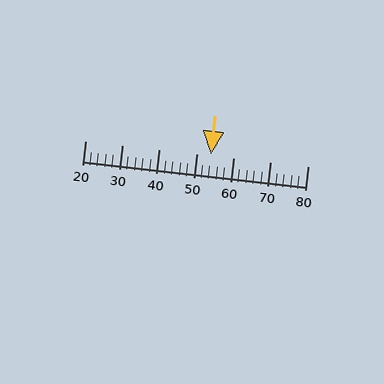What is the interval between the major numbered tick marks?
The major tick marks are spaced 10 units apart.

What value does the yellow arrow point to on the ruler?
The yellow arrow points to approximately 54.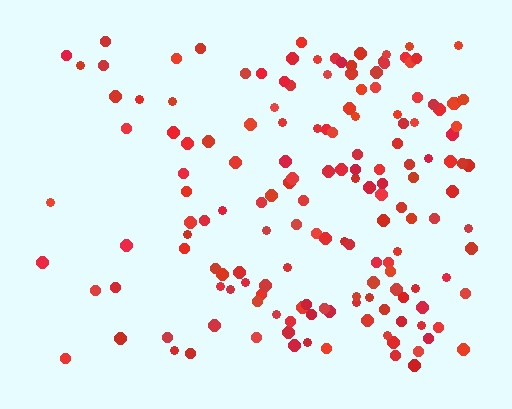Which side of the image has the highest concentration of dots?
The right.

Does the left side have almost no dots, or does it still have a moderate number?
Still a moderate number, just noticeably fewer than the right.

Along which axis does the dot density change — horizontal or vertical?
Horizontal.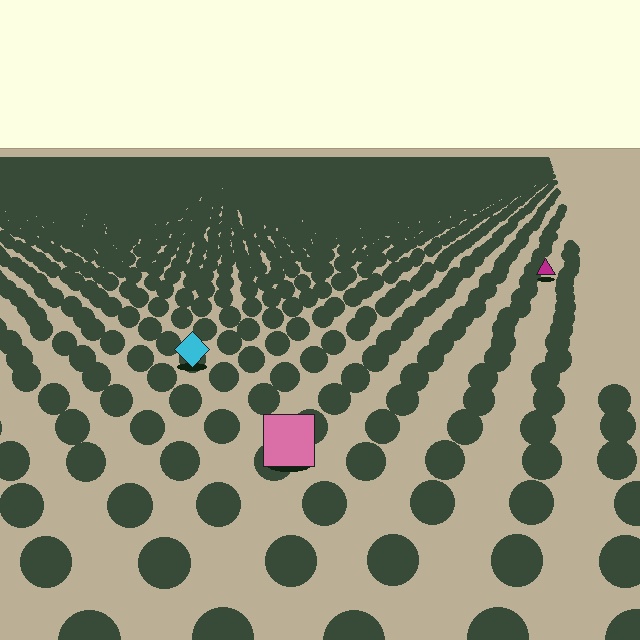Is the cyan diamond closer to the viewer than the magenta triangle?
Yes. The cyan diamond is closer — you can tell from the texture gradient: the ground texture is coarser near it.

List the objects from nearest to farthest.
From nearest to farthest: the pink square, the cyan diamond, the magenta triangle.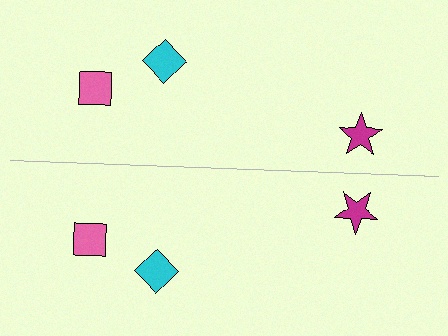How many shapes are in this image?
There are 6 shapes in this image.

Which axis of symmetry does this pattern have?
The pattern has a horizontal axis of symmetry running through the center of the image.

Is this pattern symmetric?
Yes, this pattern has bilateral (reflection) symmetry.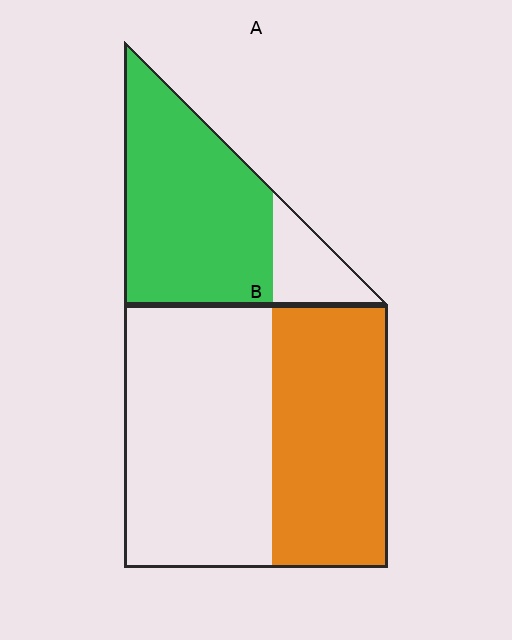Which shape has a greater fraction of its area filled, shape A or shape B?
Shape A.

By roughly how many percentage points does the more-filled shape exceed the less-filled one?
By roughly 35 percentage points (A over B).